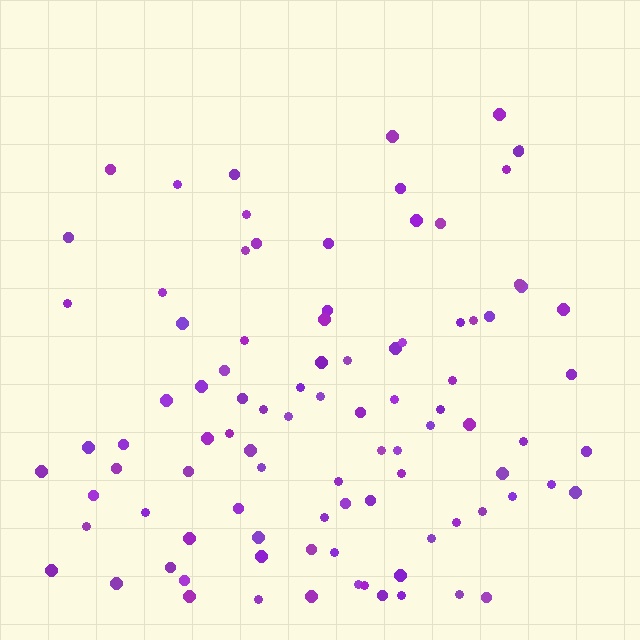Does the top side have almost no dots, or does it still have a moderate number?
Still a moderate number, just noticeably fewer than the bottom.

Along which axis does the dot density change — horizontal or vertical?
Vertical.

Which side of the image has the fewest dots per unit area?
The top.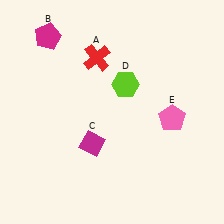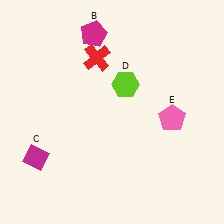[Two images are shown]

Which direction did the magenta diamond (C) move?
The magenta diamond (C) moved left.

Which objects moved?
The objects that moved are: the magenta pentagon (B), the magenta diamond (C).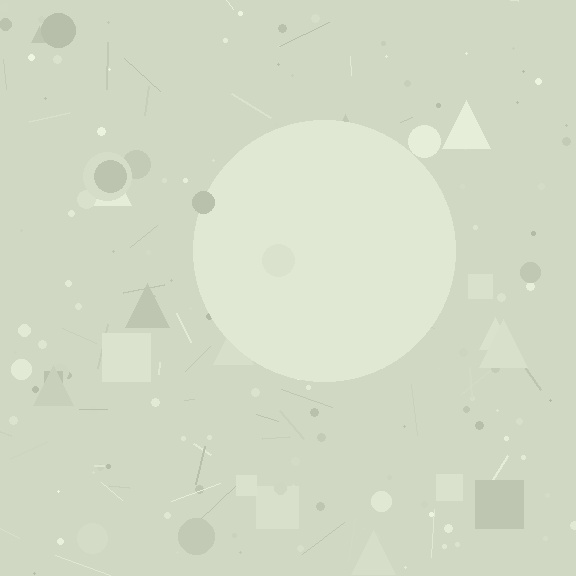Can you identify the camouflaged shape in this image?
The camouflaged shape is a circle.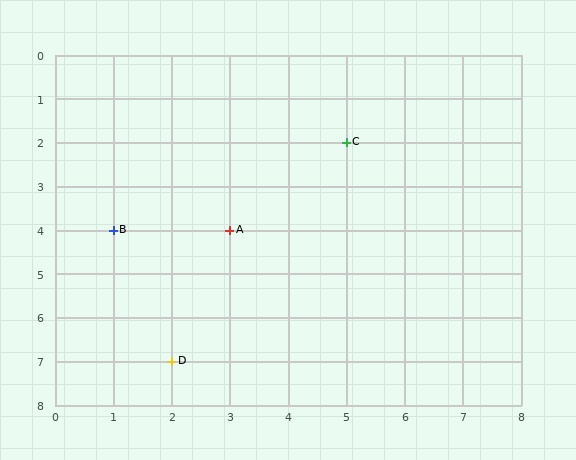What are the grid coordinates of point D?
Point D is at grid coordinates (2, 7).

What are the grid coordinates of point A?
Point A is at grid coordinates (3, 4).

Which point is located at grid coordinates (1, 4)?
Point B is at (1, 4).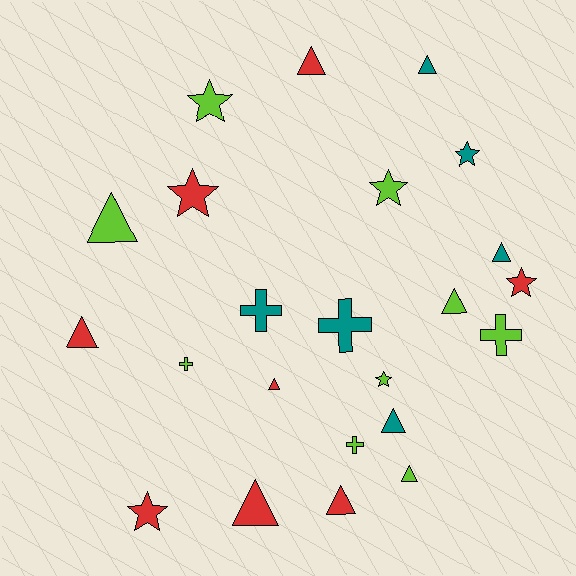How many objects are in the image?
There are 23 objects.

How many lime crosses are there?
There are 3 lime crosses.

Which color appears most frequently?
Lime, with 9 objects.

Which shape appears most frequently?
Triangle, with 11 objects.